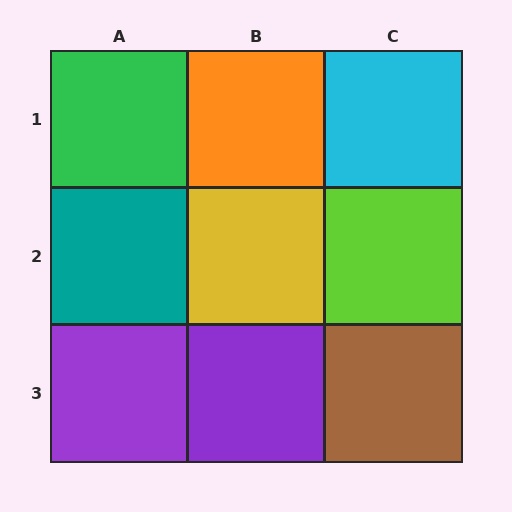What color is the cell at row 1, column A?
Green.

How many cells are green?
1 cell is green.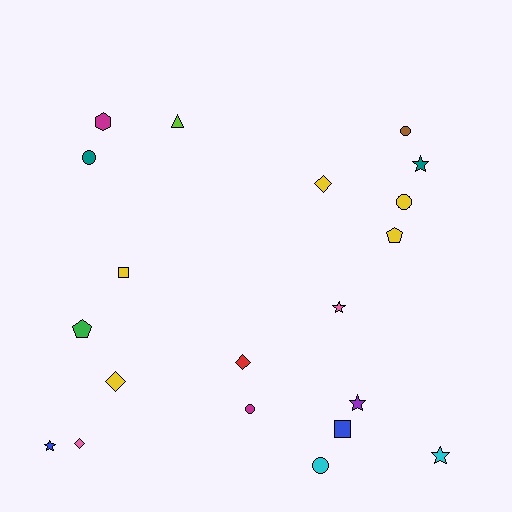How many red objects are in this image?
There is 1 red object.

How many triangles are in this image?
There is 1 triangle.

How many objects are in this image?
There are 20 objects.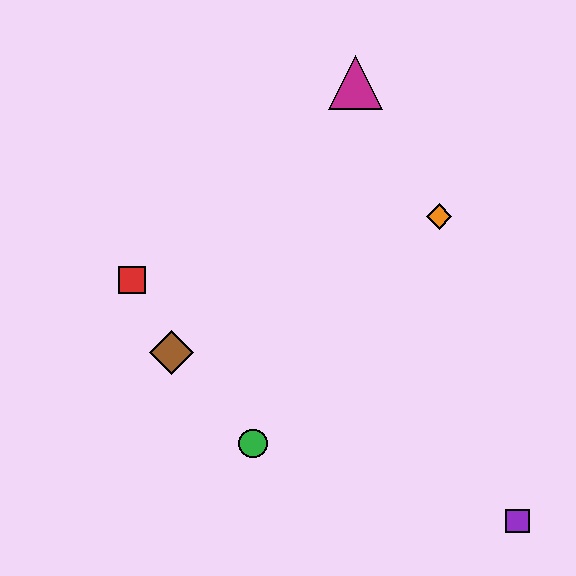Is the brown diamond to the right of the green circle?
No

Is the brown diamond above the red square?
No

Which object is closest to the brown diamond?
The red square is closest to the brown diamond.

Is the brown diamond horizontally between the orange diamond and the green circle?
No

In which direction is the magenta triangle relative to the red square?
The magenta triangle is to the right of the red square.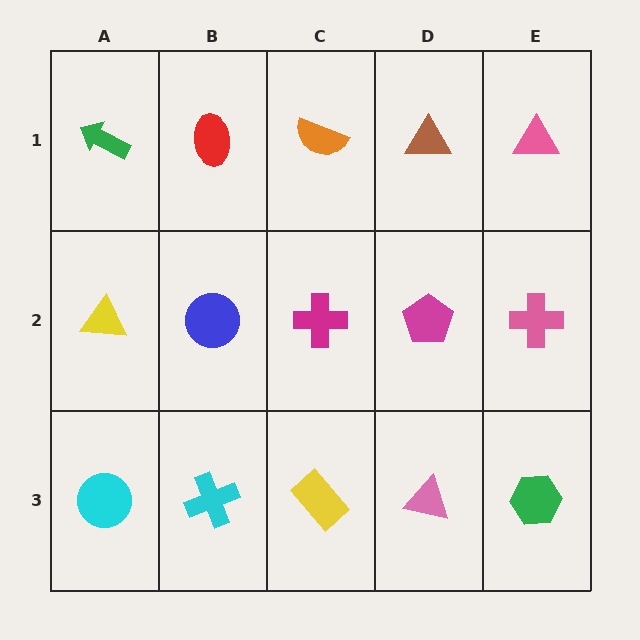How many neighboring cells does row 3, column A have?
2.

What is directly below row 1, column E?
A pink cross.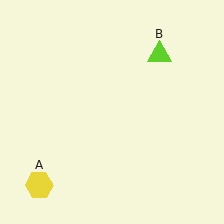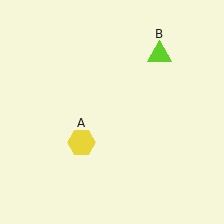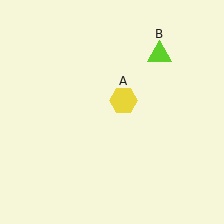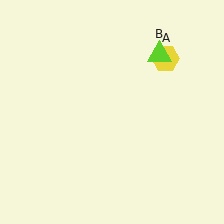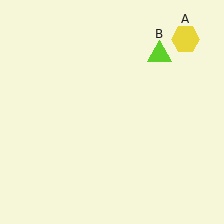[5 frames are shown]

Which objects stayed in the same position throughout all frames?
Lime triangle (object B) remained stationary.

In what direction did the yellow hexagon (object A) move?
The yellow hexagon (object A) moved up and to the right.